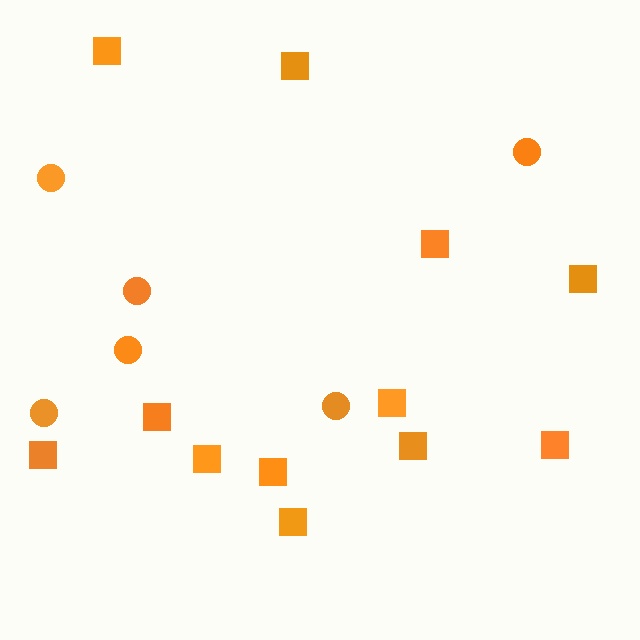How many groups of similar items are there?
There are 2 groups: one group of squares (12) and one group of circles (6).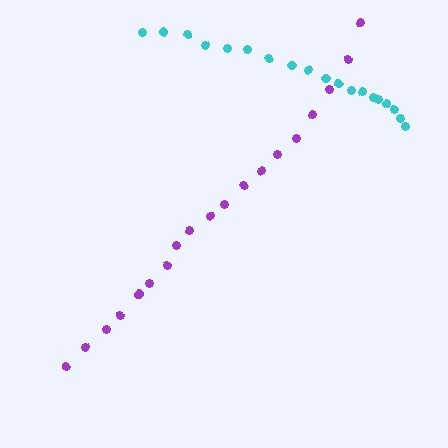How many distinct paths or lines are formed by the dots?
There are 2 distinct paths.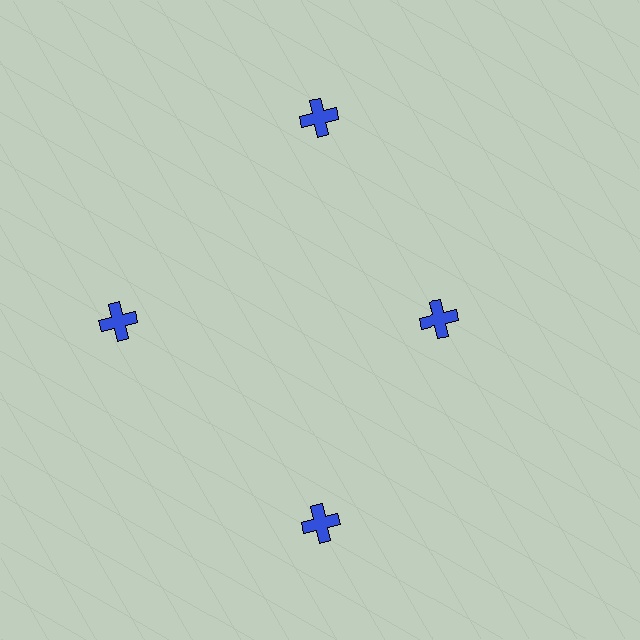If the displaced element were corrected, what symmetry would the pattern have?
It would have 4-fold rotational symmetry — the pattern would map onto itself every 90 degrees.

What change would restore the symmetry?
The symmetry would be restored by moving it outward, back onto the ring so that all 4 crosses sit at equal angles and equal distance from the center.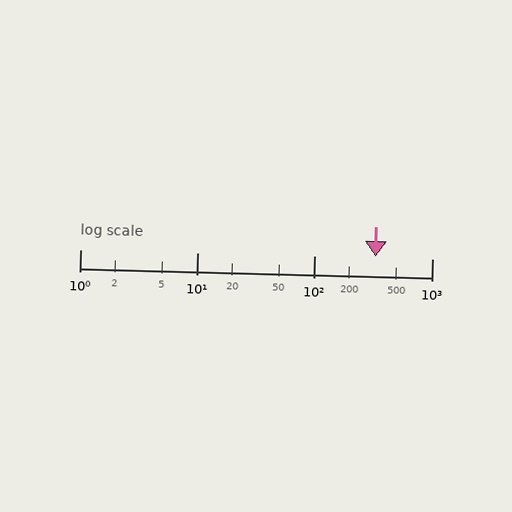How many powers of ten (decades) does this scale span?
The scale spans 3 decades, from 1 to 1000.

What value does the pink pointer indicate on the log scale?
The pointer indicates approximately 330.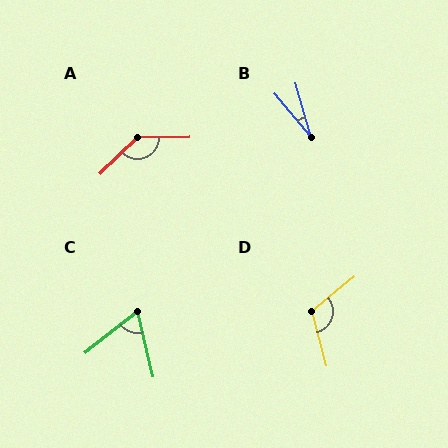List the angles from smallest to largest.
B (23°), C (66°), D (115°), A (136°).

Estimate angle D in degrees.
Approximately 115 degrees.